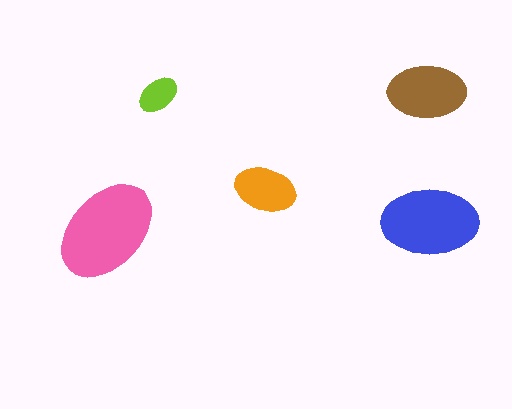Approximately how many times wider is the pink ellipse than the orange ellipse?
About 1.5 times wider.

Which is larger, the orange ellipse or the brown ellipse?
The brown one.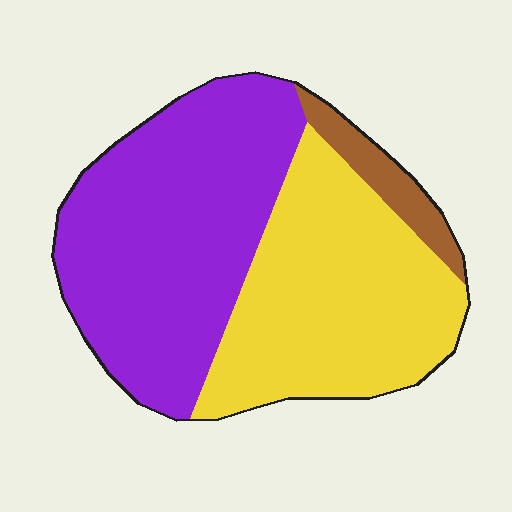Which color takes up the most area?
Purple, at roughly 50%.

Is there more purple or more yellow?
Purple.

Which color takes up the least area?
Brown, at roughly 5%.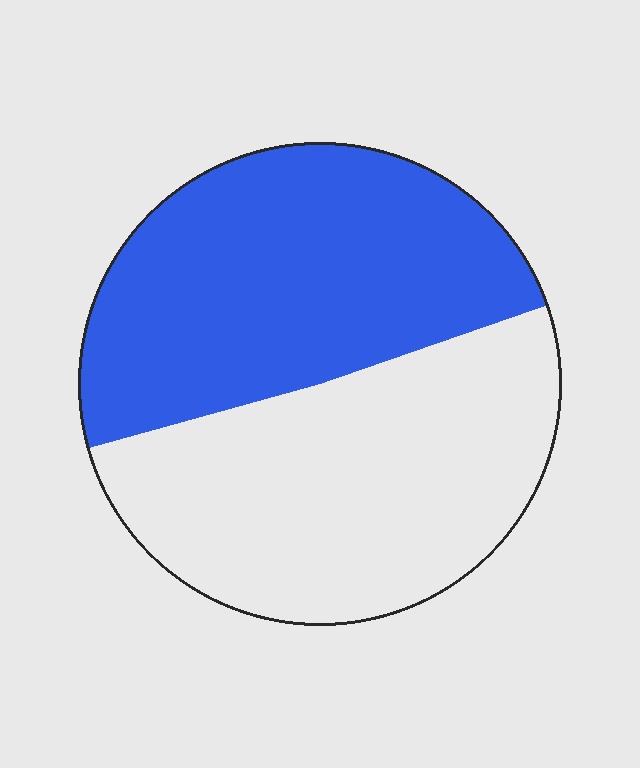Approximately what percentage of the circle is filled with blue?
Approximately 50%.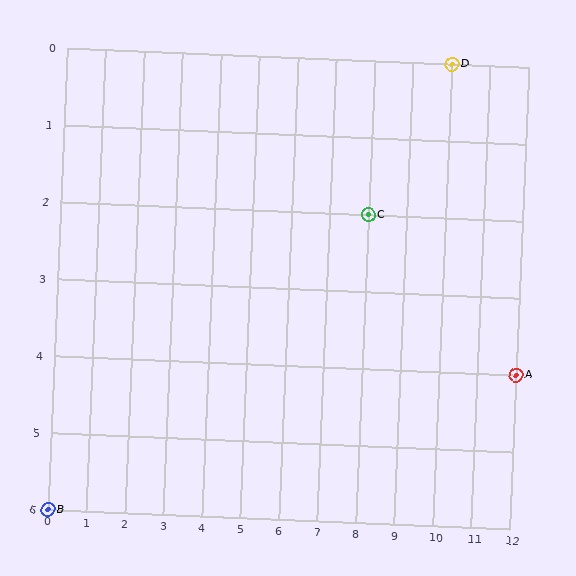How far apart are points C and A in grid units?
Points C and A are 4 columns and 2 rows apart (about 4.5 grid units diagonally).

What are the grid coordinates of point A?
Point A is at grid coordinates (12, 4).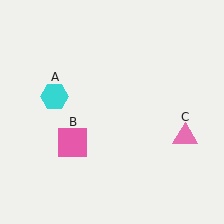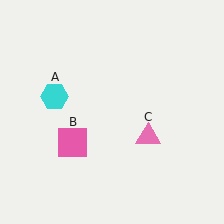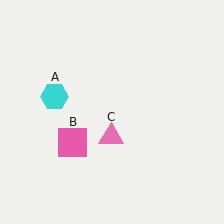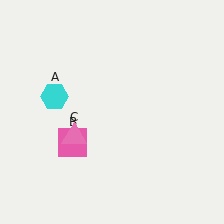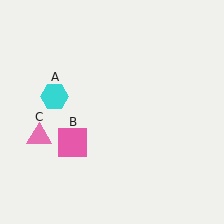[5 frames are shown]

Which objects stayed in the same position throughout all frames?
Cyan hexagon (object A) and pink square (object B) remained stationary.